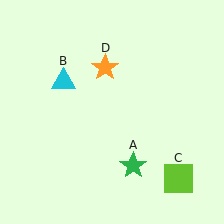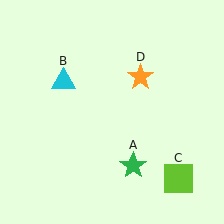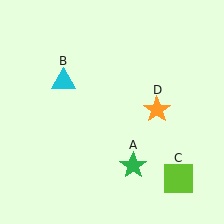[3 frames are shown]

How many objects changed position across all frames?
1 object changed position: orange star (object D).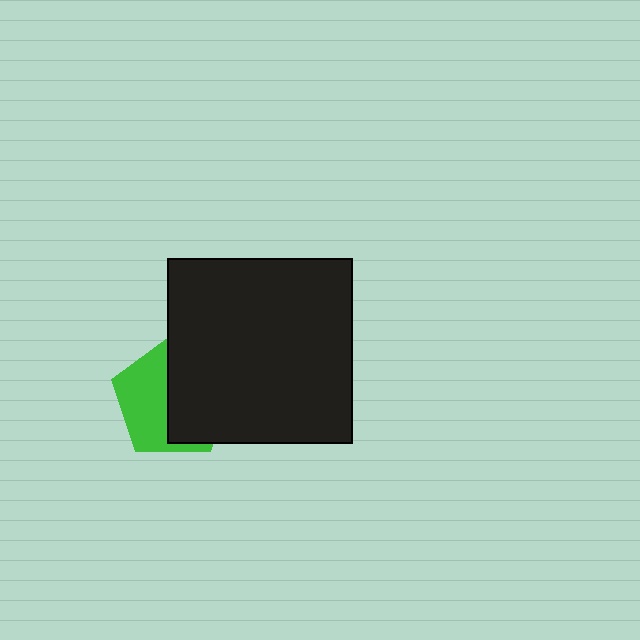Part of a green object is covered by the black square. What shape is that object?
It is a pentagon.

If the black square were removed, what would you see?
You would see the complete green pentagon.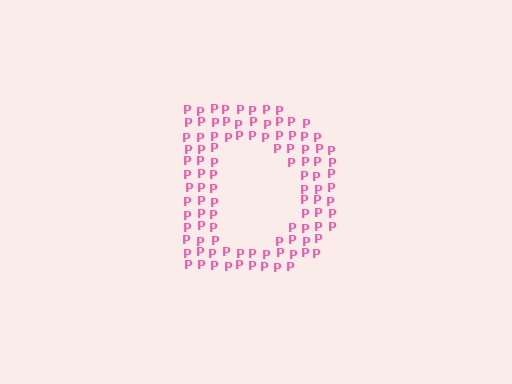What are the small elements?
The small elements are letter P's.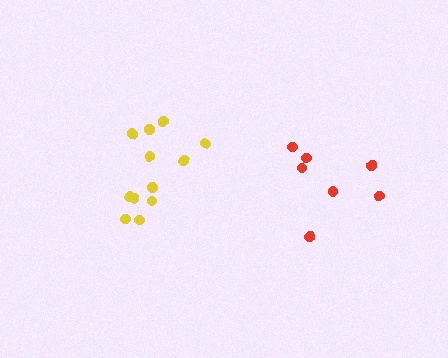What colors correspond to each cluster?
The clusters are colored: yellow, red.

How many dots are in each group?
Group 1: 12 dots, Group 2: 7 dots (19 total).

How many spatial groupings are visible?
There are 2 spatial groupings.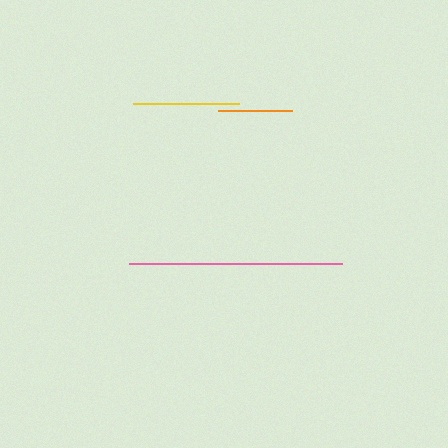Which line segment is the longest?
The pink line is the longest at approximately 213 pixels.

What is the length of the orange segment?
The orange segment is approximately 74 pixels long.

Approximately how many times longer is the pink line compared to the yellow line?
The pink line is approximately 2.0 times the length of the yellow line.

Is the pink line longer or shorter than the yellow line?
The pink line is longer than the yellow line.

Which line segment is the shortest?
The orange line is the shortest at approximately 74 pixels.